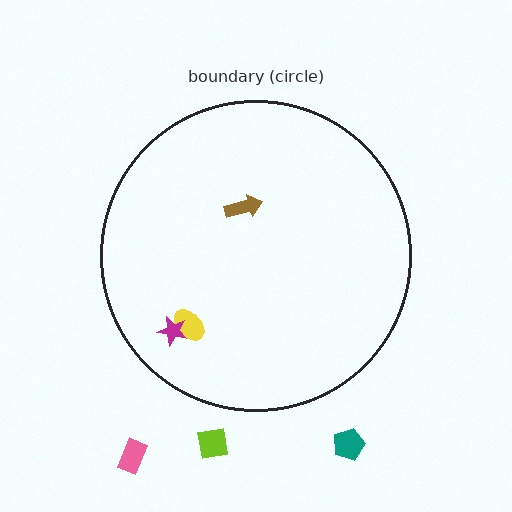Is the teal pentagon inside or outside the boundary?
Outside.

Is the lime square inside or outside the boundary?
Outside.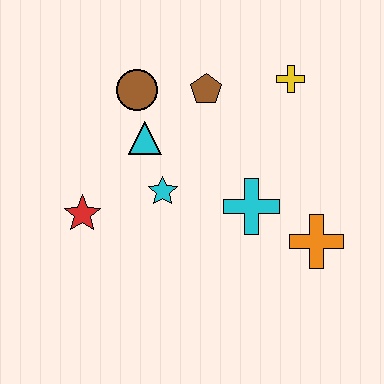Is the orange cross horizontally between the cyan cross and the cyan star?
No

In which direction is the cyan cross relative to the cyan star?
The cyan cross is to the right of the cyan star.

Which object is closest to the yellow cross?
The brown pentagon is closest to the yellow cross.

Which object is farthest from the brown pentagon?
The orange cross is farthest from the brown pentagon.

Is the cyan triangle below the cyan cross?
No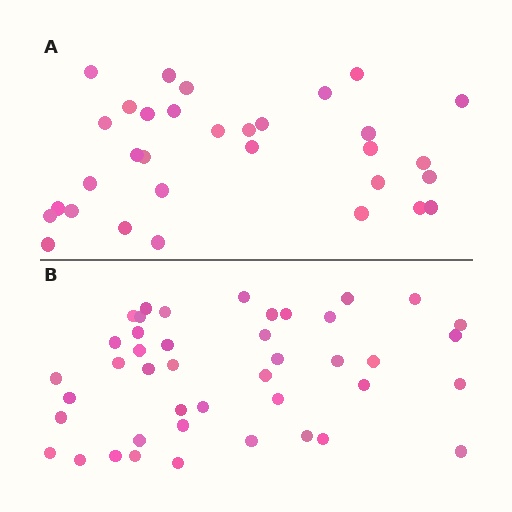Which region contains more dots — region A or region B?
Region B (the bottom region) has more dots.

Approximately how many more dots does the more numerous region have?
Region B has roughly 12 or so more dots than region A.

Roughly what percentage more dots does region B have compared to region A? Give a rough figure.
About 35% more.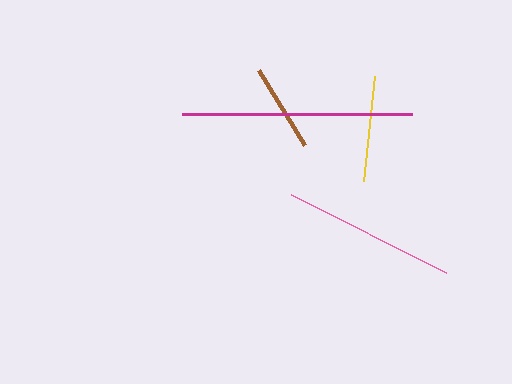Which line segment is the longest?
The magenta line is the longest at approximately 230 pixels.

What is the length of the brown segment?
The brown segment is approximately 88 pixels long.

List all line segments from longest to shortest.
From longest to shortest: magenta, pink, yellow, brown.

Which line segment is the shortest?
The brown line is the shortest at approximately 88 pixels.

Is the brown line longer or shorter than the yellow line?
The yellow line is longer than the brown line.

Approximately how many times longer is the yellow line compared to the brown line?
The yellow line is approximately 1.2 times the length of the brown line.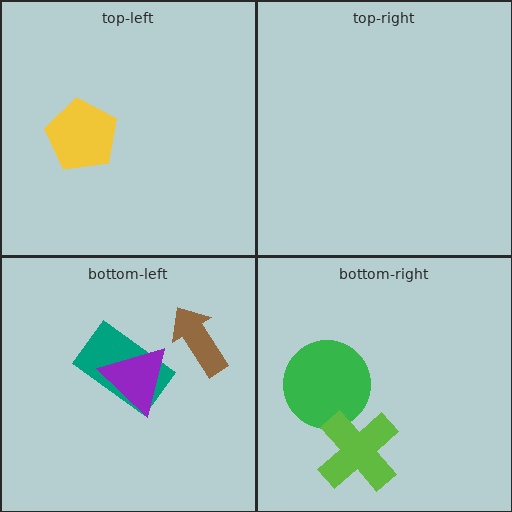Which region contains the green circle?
The bottom-right region.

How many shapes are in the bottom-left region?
3.